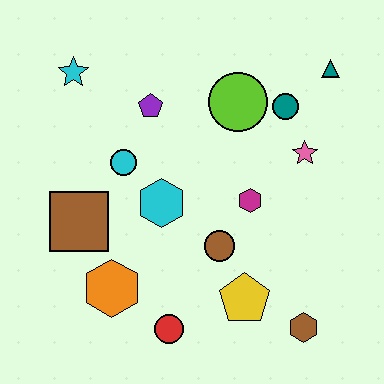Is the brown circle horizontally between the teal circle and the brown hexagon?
No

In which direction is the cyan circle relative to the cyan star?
The cyan circle is below the cyan star.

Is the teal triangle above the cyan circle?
Yes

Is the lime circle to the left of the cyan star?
No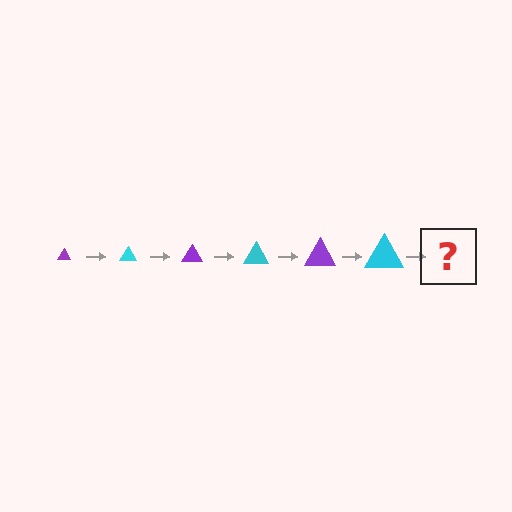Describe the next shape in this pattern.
It should be a purple triangle, larger than the previous one.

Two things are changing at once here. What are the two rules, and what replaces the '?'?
The two rules are that the triangle grows larger each step and the color cycles through purple and cyan. The '?' should be a purple triangle, larger than the previous one.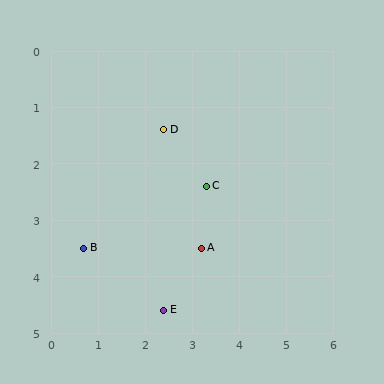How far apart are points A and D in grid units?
Points A and D are about 2.2 grid units apart.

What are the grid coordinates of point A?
Point A is at approximately (3.2, 3.5).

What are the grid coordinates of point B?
Point B is at approximately (0.7, 3.5).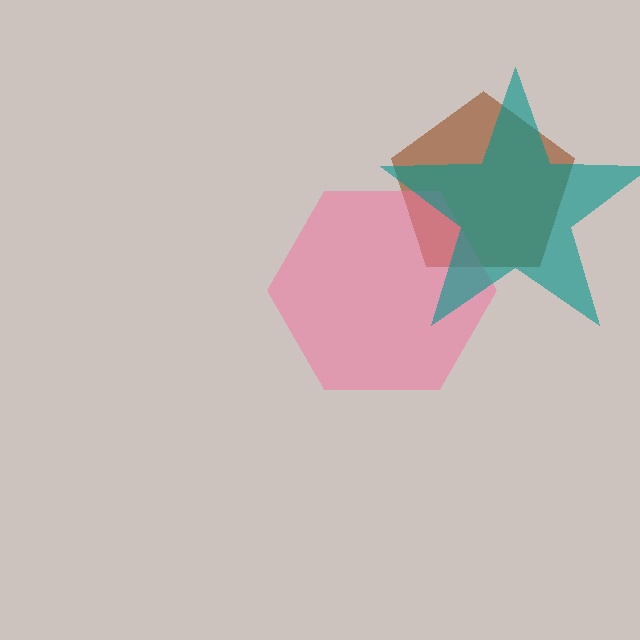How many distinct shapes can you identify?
There are 3 distinct shapes: a brown pentagon, a pink hexagon, a teal star.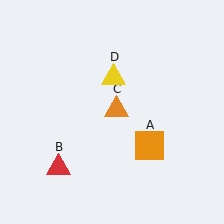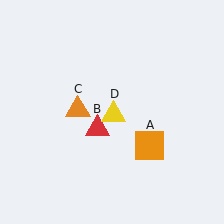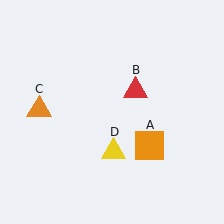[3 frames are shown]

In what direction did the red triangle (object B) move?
The red triangle (object B) moved up and to the right.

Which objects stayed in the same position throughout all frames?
Orange square (object A) remained stationary.